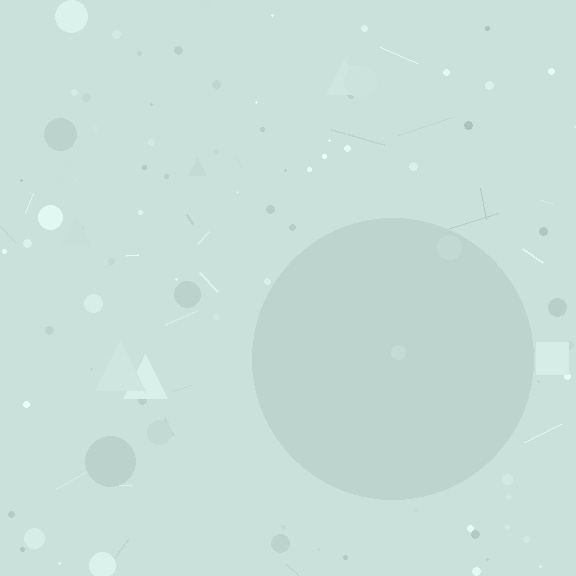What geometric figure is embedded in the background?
A circle is embedded in the background.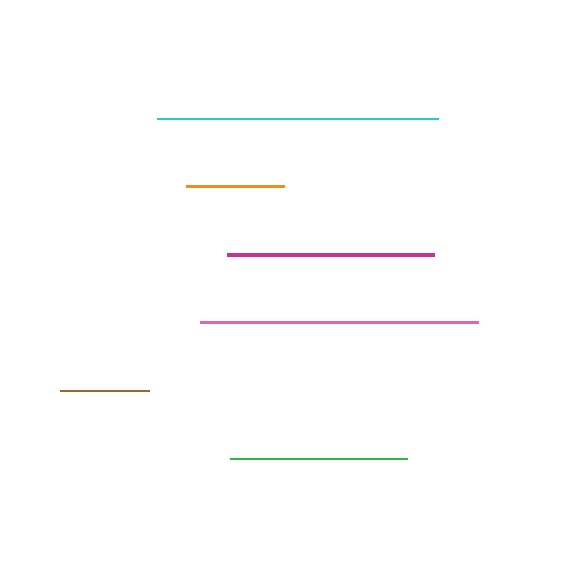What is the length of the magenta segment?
The magenta segment is approximately 208 pixels long.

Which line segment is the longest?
The cyan line is the longest at approximately 280 pixels.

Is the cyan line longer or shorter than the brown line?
The cyan line is longer than the brown line.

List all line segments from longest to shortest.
From longest to shortest: cyan, pink, magenta, green, orange, brown.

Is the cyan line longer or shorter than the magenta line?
The cyan line is longer than the magenta line.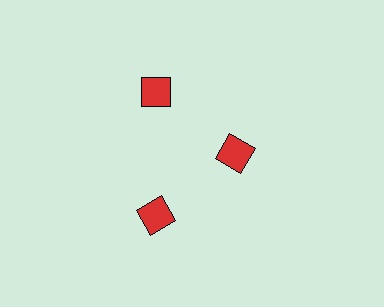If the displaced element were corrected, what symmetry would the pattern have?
It would have 3-fold rotational symmetry — the pattern would map onto itself every 120 degrees.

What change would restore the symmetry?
The symmetry would be restored by moving it outward, back onto the ring so that all 3 diamonds sit at equal angles and equal distance from the center.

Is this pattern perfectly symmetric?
No. The 3 red diamonds are arranged in a ring, but one element near the 3 o'clock position is pulled inward toward the center, breaking the 3-fold rotational symmetry.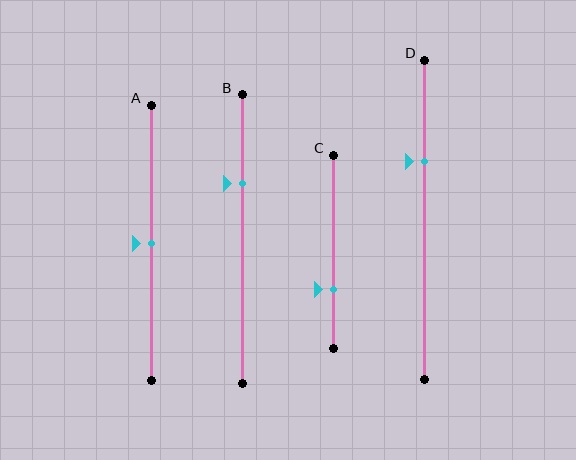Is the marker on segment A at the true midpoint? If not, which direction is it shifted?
Yes, the marker on segment A is at the true midpoint.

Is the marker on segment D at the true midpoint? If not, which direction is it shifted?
No, the marker on segment D is shifted upward by about 18% of the segment length.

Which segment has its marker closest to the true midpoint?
Segment A has its marker closest to the true midpoint.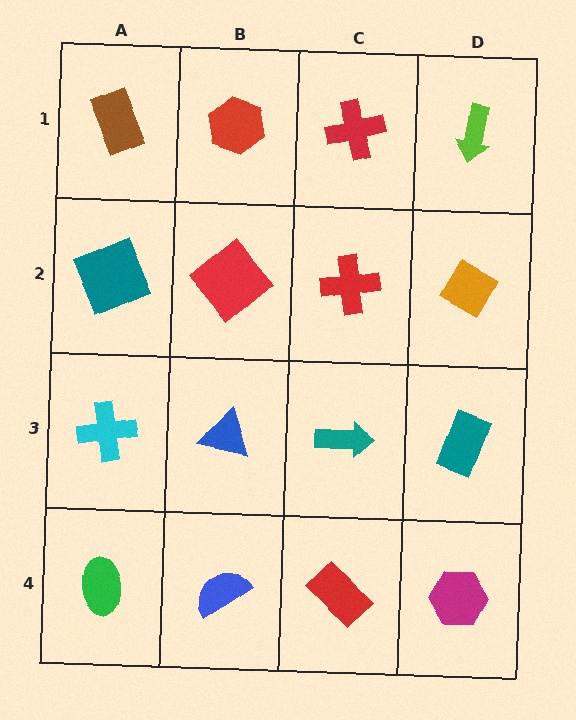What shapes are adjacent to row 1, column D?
An orange diamond (row 2, column D), a red cross (row 1, column C).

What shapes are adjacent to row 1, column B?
A red diamond (row 2, column B), a brown rectangle (row 1, column A), a red cross (row 1, column C).